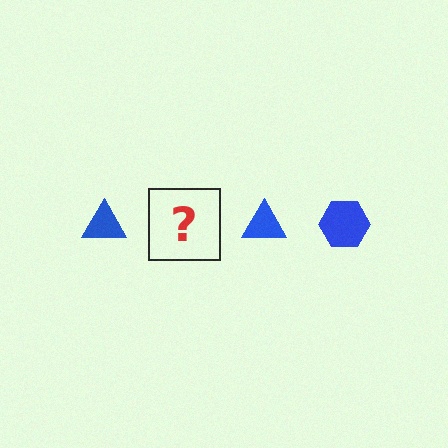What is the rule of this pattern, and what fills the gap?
The rule is that the pattern cycles through triangle, hexagon shapes in blue. The gap should be filled with a blue hexagon.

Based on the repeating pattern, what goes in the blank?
The blank should be a blue hexagon.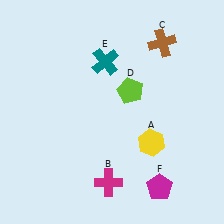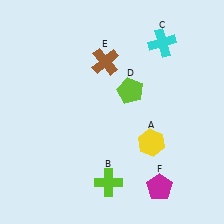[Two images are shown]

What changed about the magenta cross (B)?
In Image 1, B is magenta. In Image 2, it changed to lime.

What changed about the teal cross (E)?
In Image 1, E is teal. In Image 2, it changed to brown.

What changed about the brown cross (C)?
In Image 1, C is brown. In Image 2, it changed to cyan.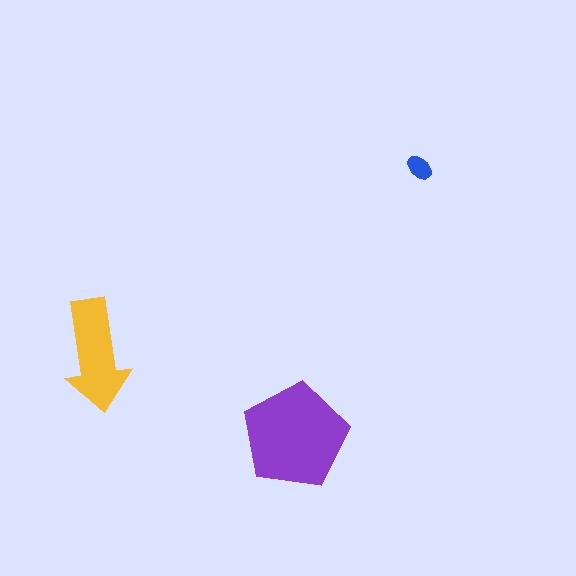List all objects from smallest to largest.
The blue ellipse, the yellow arrow, the purple pentagon.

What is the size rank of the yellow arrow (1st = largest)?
2nd.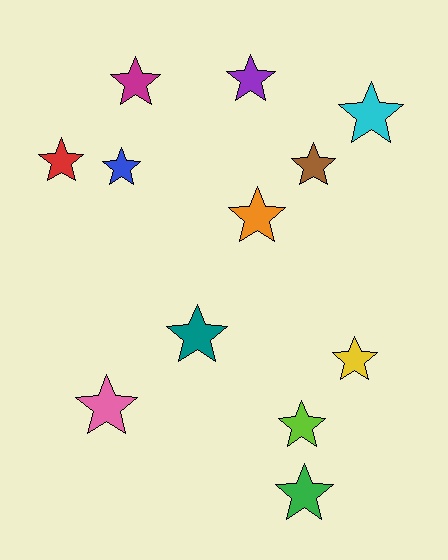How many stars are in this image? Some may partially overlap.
There are 12 stars.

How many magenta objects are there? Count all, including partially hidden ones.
There is 1 magenta object.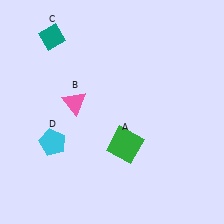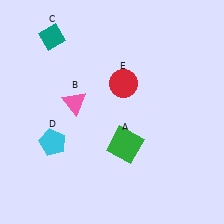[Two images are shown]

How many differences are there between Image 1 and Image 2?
There is 1 difference between the two images.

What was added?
A red circle (E) was added in Image 2.